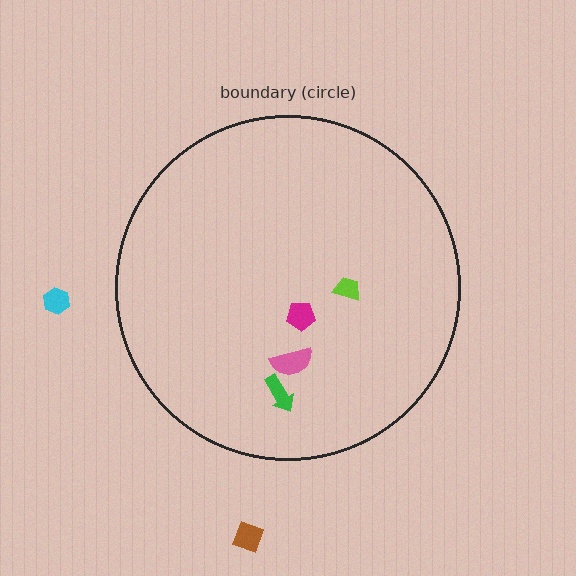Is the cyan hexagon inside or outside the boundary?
Outside.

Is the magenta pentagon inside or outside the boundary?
Inside.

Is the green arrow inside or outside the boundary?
Inside.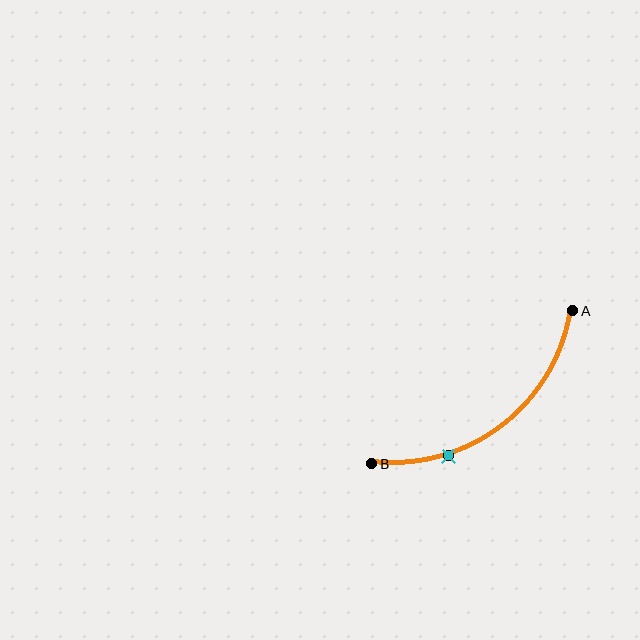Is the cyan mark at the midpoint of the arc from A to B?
No. The cyan mark lies on the arc but is closer to endpoint B. The arc midpoint would be at the point on the curve equidistant along the arc from both A and B.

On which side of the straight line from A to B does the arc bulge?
The arc bulges below and to the right of the straight line connecting A and B.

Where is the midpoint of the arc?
The arc midpoint is the point on the curve farthest from the straight line joining A and B. It sits below and to the right of that line.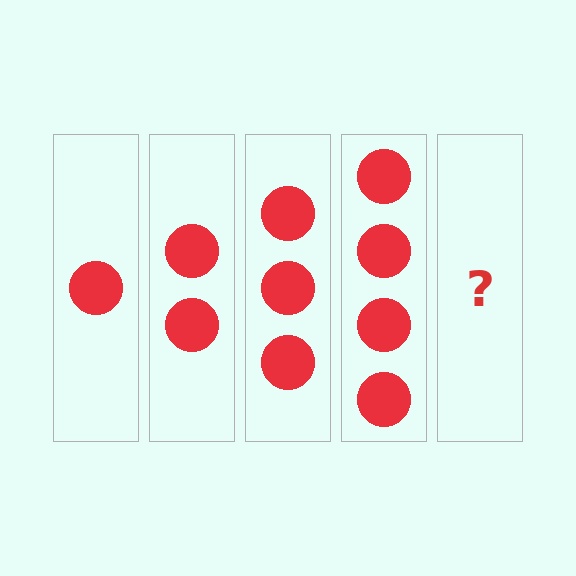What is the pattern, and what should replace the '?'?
The pattern is that each step adds one more circle. The '?' should be 5 circles.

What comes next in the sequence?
The next element should be 5 circles.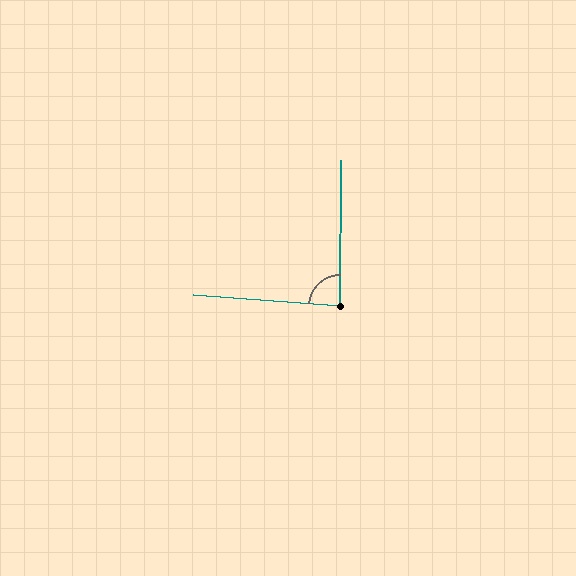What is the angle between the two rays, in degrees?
Approximately 86 degrees.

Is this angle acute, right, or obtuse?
It is approximately a right angle.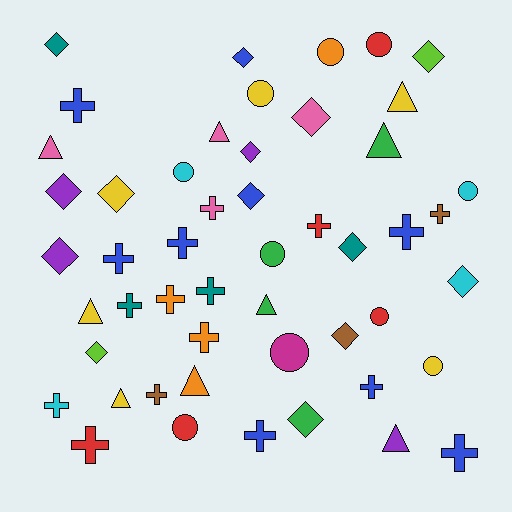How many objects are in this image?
There are 50 objects.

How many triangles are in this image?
There are 9 triangles.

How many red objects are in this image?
There are 5 red objects.